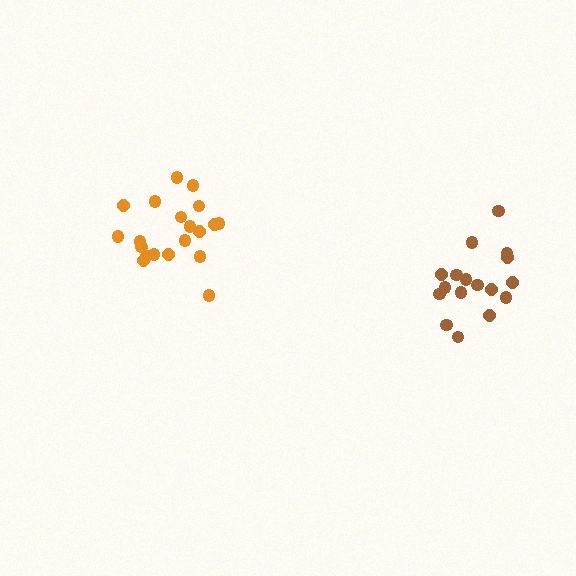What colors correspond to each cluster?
The clusters are colored: brown, orange.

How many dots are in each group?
Group 1: 17 dots, Group 2: 21 dots (38 total).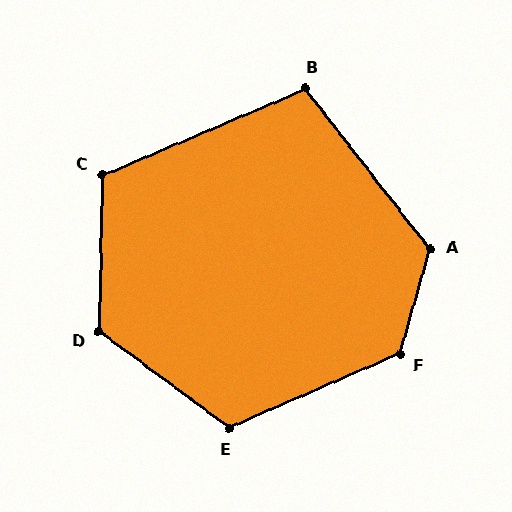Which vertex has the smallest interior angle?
B, at approximately 105 degrees.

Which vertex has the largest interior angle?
F, at approximately 129 degrees.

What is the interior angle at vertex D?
Approximately 126 degrees (obtuse).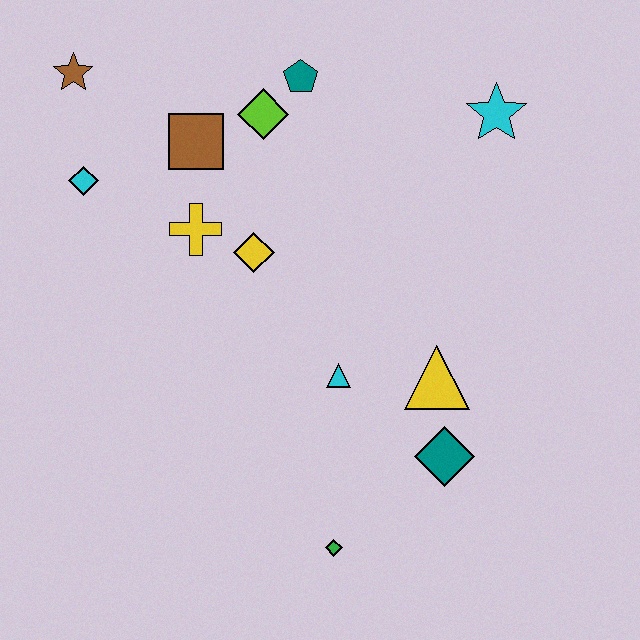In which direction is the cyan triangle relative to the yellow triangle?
The cyan triangle is to the left of the yellow triangle.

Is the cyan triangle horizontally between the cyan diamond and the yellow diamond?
No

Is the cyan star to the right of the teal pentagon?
Yes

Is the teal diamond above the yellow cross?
No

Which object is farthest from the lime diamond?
The green diamond is farthest from the lime diamond.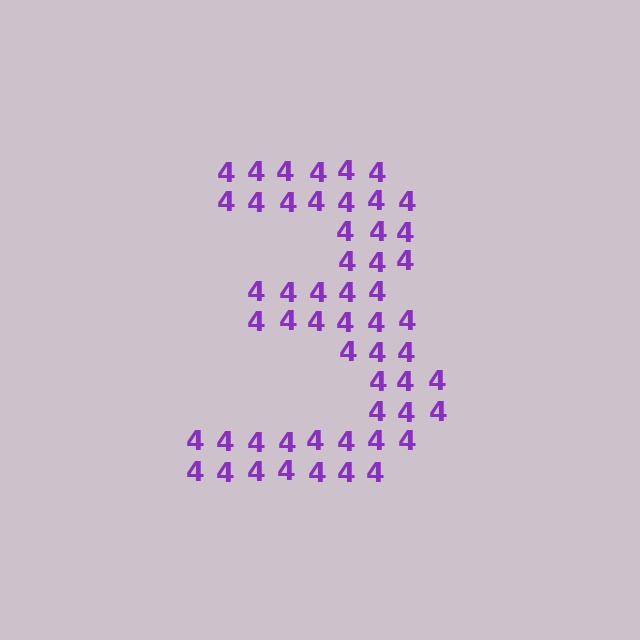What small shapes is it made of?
It is made of small digit 4's.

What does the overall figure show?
The overall figure shows the digit 3.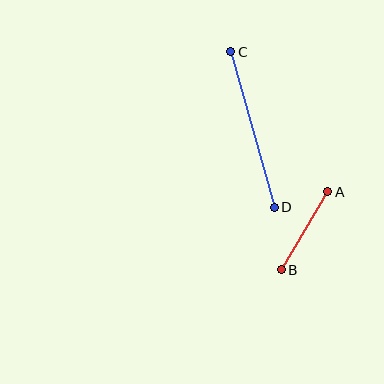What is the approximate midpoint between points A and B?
The midpoint is at approximately (304, 231) pixels.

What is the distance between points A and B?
The distance is approximately 91 pixels.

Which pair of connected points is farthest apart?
Points C and D are farthest apart.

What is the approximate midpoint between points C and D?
The midpoint is at approximately (253, 129) pixels.